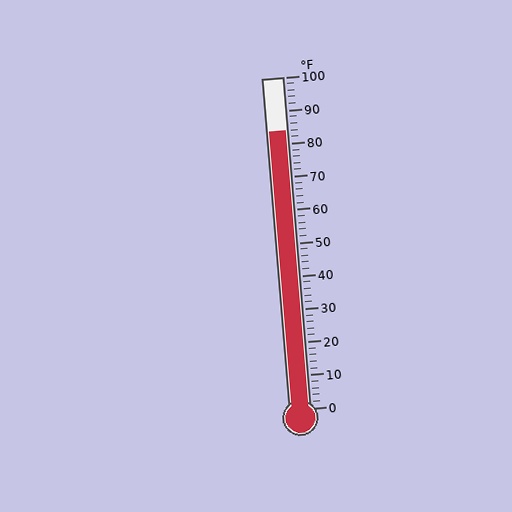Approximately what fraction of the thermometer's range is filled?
The thermometer is filled to approximately 85% of its range.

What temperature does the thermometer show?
The thermometer shows approximately 84°F.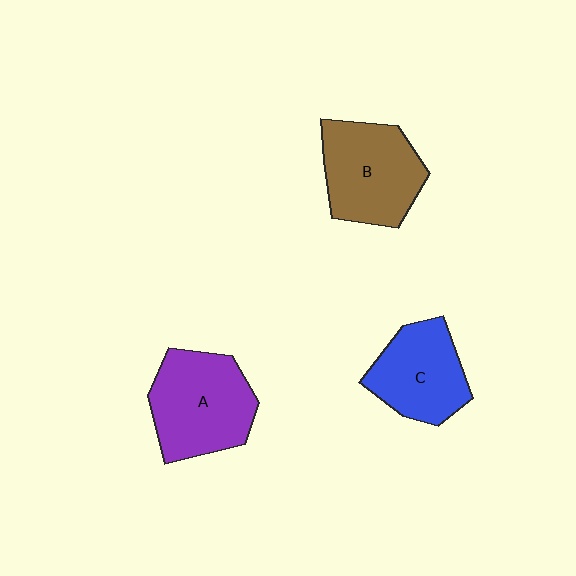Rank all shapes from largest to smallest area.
From largest to smallest: A (purple), B (brown), C (blue).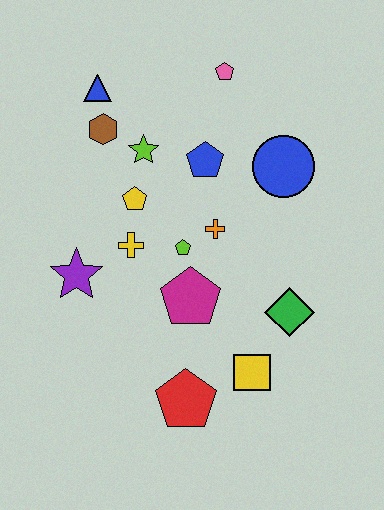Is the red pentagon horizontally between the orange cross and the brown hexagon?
Yes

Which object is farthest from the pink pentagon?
The red pentagon is farthest from the pink pentagon.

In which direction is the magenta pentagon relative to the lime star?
The magenta pentagon is below the lime star.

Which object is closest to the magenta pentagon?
The lime pentagon is closest to the magenta pentagon.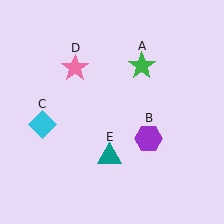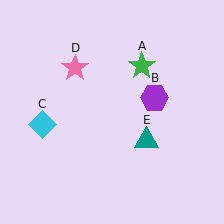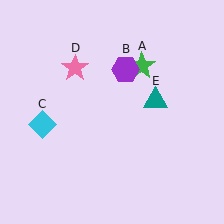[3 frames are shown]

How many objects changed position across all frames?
2 objects changed position: purple hexagon (object B), teal triangle (object E).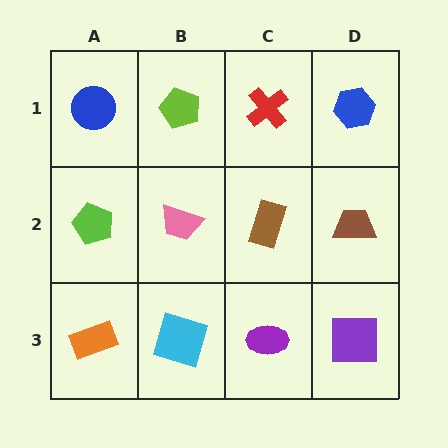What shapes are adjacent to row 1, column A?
A lime pentagon (row 2, column A), a lime pentagon (row 1, column B).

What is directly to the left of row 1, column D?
A red cross.